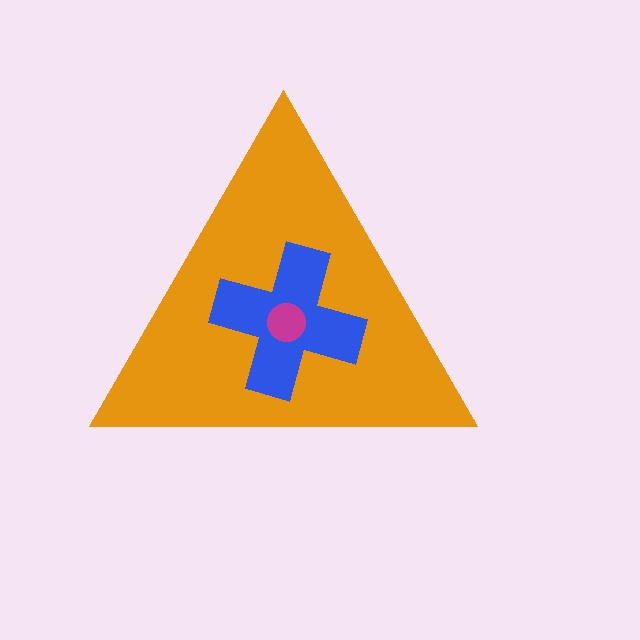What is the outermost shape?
The orange triangle.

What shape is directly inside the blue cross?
The magenta circle.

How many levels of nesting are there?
3.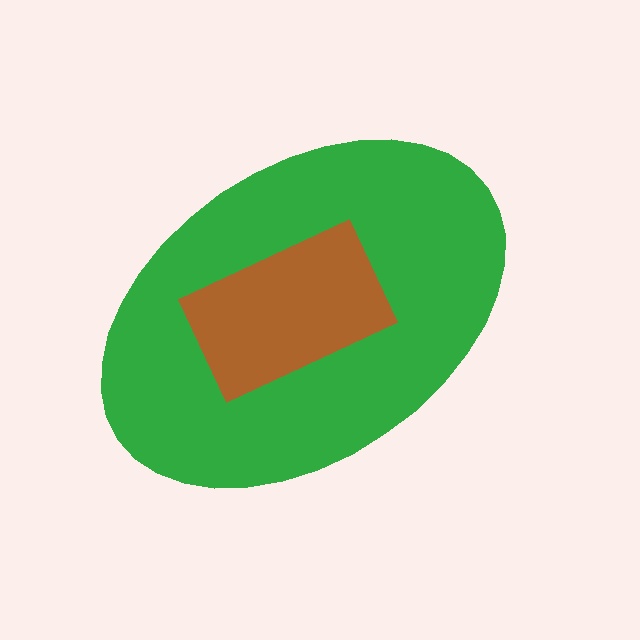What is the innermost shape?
The brown rectangle.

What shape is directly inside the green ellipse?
The brown rectangle.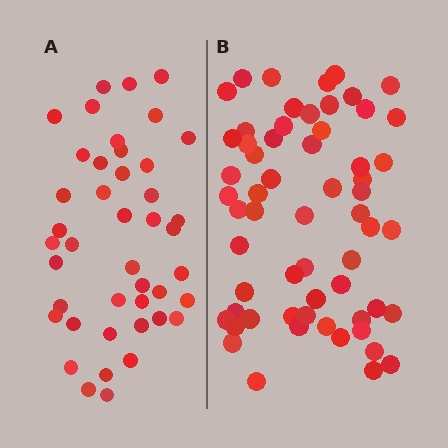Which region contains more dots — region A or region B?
Region B (the right region) has more dots.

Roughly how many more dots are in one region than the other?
Region B has approximately 15 more dots than region A.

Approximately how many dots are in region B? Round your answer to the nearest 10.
About 60 dots.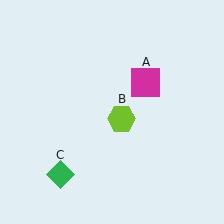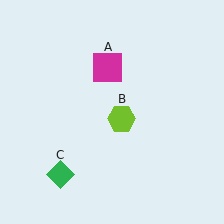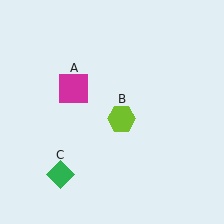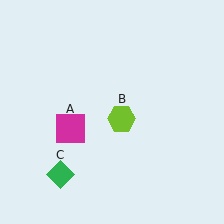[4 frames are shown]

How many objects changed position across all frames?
1 object changed position: magenta square (object A).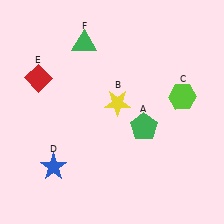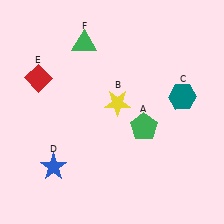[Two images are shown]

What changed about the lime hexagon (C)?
In Image 1, C is lime. In Image 2, it changed to teal.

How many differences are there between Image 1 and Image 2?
There is 1 difference between the two images.